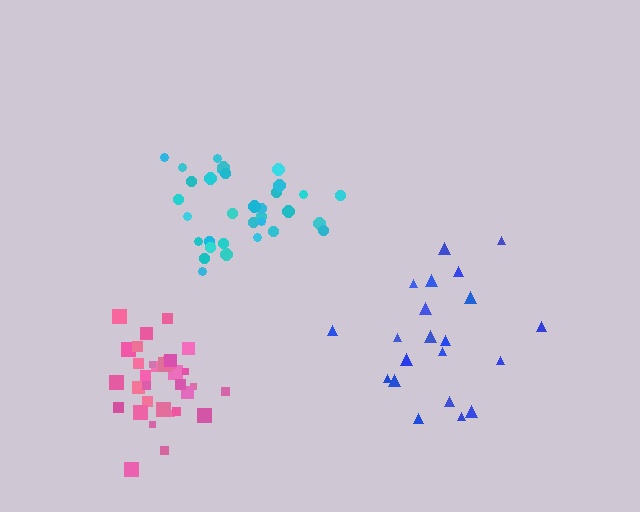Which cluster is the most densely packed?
Pink.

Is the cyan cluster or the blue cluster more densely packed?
Cyan.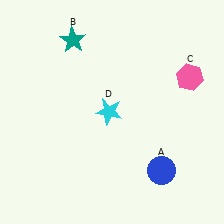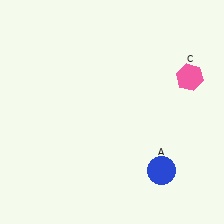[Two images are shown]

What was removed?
The teal star (B), the cyan star (D) were removed in Image 2.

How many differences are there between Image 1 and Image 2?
There are 2 differences between the two images.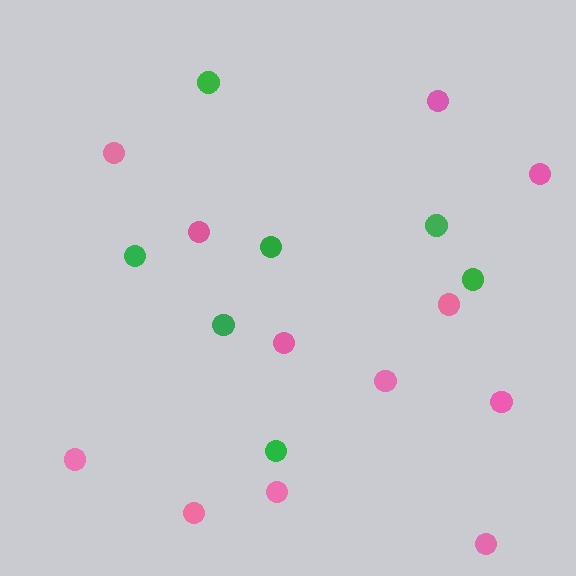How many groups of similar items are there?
There are 2 groups: one group of pink circles (12) and one group of green circles (7).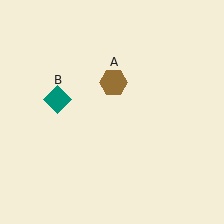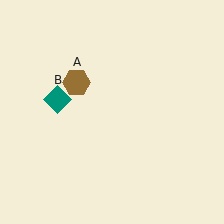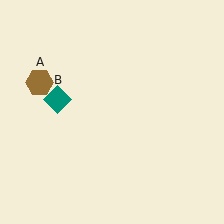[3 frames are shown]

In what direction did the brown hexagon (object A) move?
The brown hexagon (object A) moved left.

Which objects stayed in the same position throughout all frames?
Teal diamond (object B) remained stationary.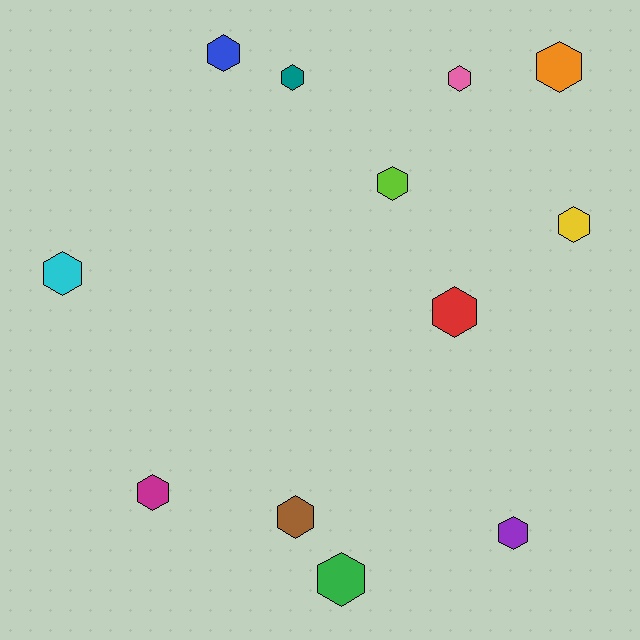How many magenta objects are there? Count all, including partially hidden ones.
There is 1 magenta object.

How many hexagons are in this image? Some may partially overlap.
There are 12 hexagons.